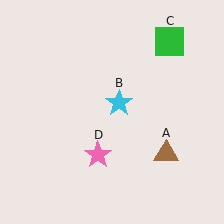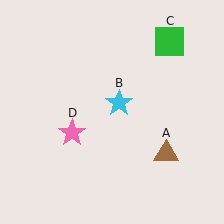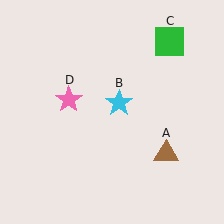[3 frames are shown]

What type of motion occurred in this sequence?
The pink star (object D) rotated clockwise around the center of the scene.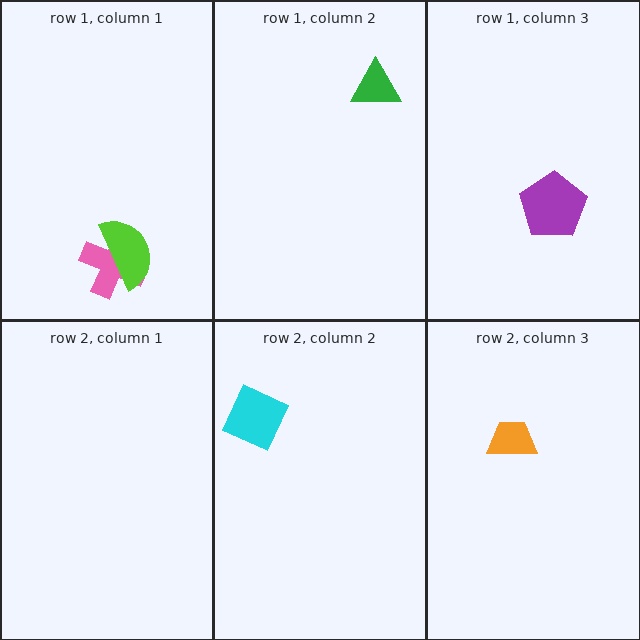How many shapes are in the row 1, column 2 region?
1.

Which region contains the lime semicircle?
The row 1, column 1 region.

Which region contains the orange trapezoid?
The row 2, column 3 region.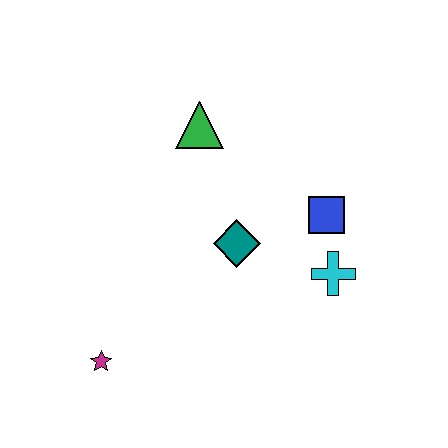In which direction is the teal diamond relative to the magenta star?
The teal diamond is to the right of the magenta star.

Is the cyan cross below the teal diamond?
Yes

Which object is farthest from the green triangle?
The magenta star is farthest from the green triangle.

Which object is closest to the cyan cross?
The blue square is closest to the cyan cross.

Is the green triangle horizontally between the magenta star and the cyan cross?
Yes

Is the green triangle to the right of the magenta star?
Yes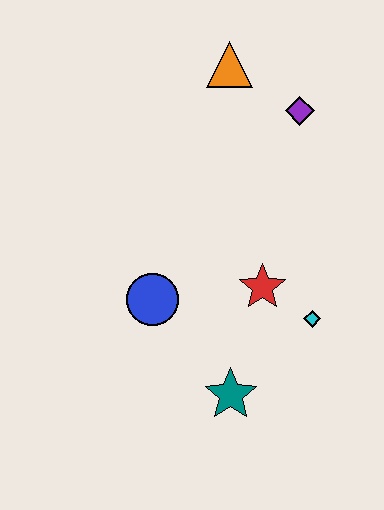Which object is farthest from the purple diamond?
The teal star is farthest from the purple diamond.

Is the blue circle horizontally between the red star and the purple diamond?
No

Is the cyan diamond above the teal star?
Yes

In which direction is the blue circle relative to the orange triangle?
The blue circle is below the orange triangle.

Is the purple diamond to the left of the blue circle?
No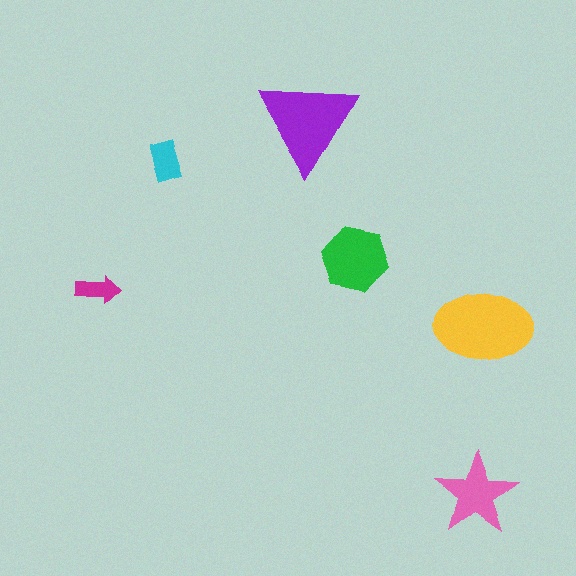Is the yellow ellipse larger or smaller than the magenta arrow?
Larger.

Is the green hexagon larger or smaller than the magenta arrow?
Larger.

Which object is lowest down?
The pink star is bottommost.